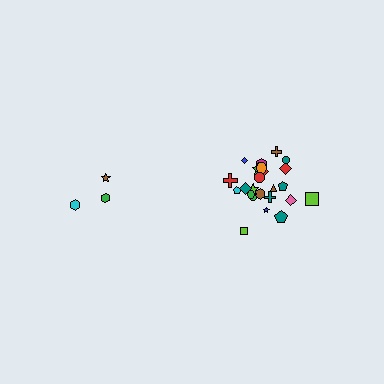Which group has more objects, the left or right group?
The right group.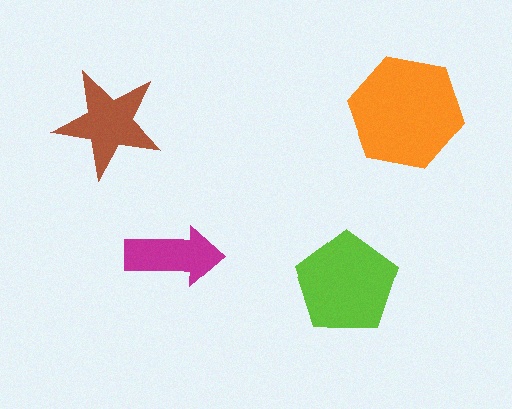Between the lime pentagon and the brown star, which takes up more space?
The lime pentagon.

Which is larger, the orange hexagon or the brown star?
The orange hexagon.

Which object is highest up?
The orange hexagon is topmost.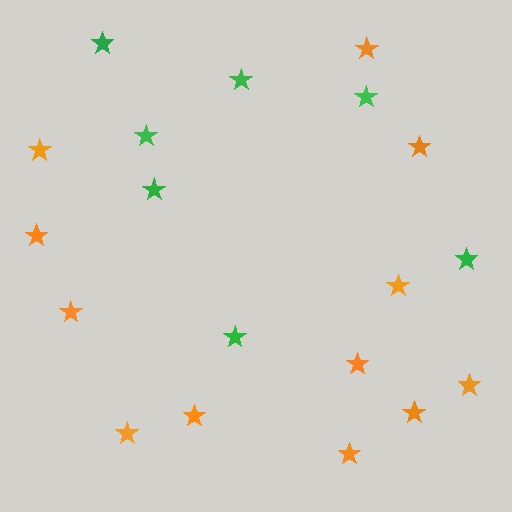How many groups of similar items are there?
There are 2 groups: one group of orange stars (12) and one group of green stars (7).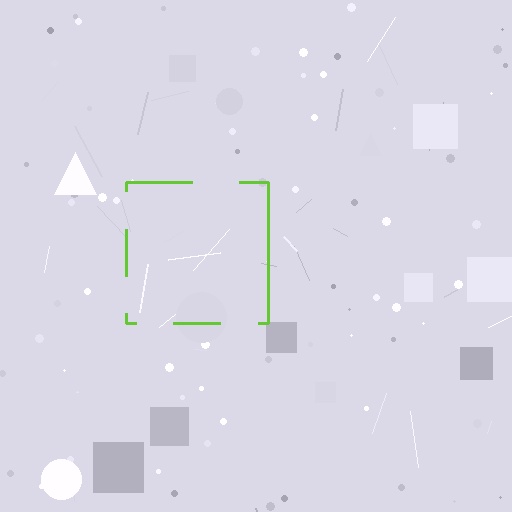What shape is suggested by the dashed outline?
The dashed outline suggests a square.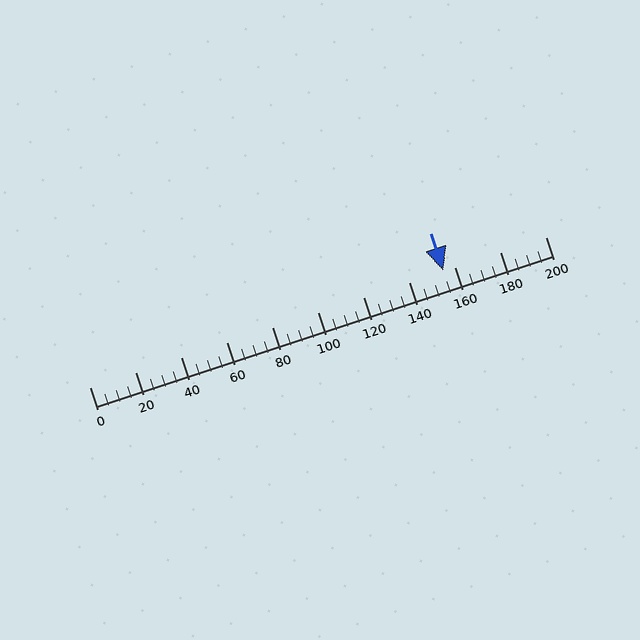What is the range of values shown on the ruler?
The ruler shows values from 0 to 200.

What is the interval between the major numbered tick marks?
The major tick marks are spaced 20 units apart.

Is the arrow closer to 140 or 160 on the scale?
The arrow is closer to 160.